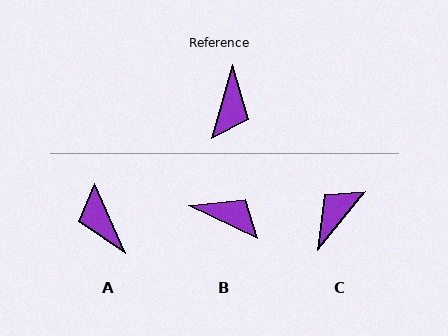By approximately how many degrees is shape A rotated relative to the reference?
Approximately 140 degrees clockwise.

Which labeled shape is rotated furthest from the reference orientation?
C, about 157 degrees away.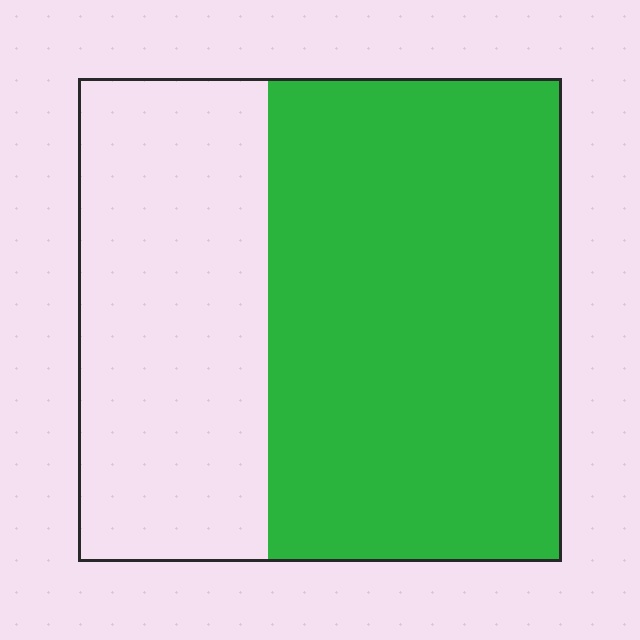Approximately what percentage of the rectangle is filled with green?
Approximately 60%.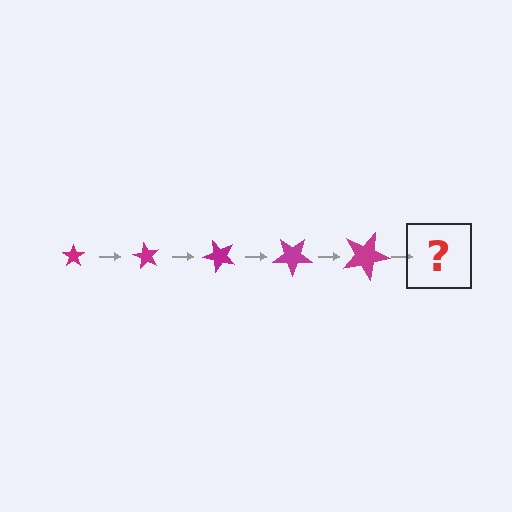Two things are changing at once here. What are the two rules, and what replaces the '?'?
The two rules are that the star grows larger each step and it rotates 60 degrees each step. The '?' should be a star, larger than the previous one and rotated 300 degrees from the start.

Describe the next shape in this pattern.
It should be a star, larger than the previous one and rotated 300 degrees from the start.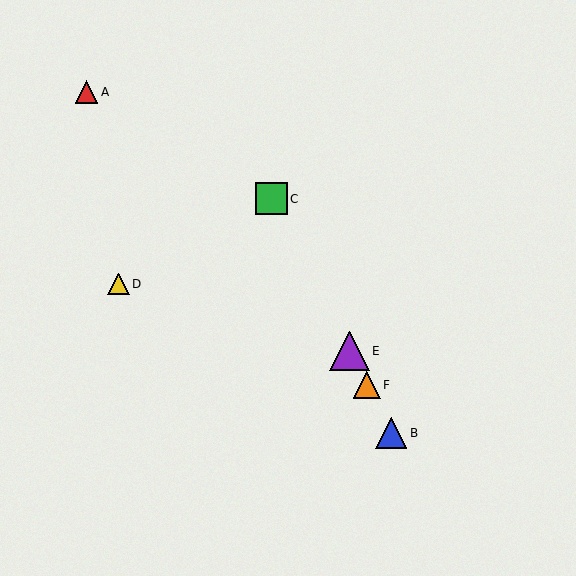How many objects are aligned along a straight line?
4 objects (B, C, E, F) are aligned along a straight line.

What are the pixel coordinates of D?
Object D is at (118, 284).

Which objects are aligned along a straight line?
Objects B, C, E, F are aligned along a straight line.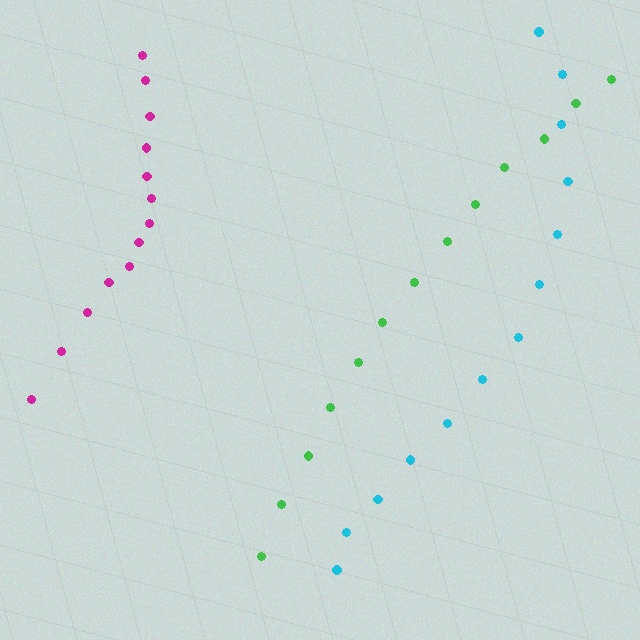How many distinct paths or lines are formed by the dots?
There are 3 distinct paths.